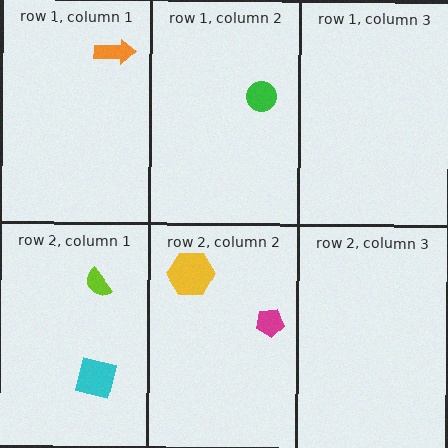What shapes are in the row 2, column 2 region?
The magenta pentagon, the yellow hexagon.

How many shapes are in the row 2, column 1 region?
2.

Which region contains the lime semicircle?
The row 2, column 1 region.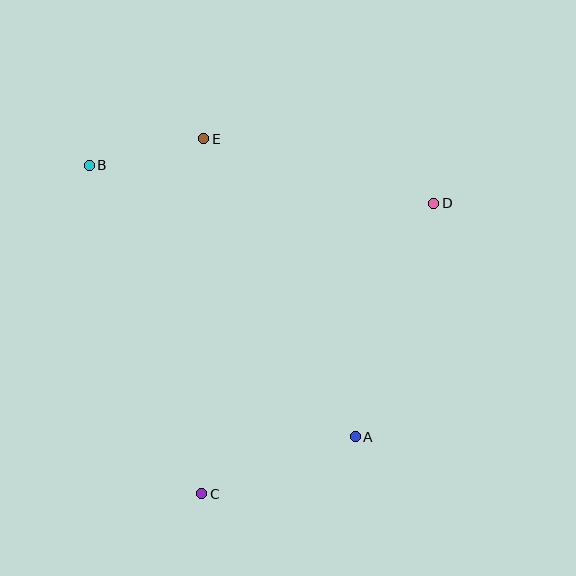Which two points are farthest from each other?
Points A and B are farthest from each other.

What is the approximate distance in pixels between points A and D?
The distance between A and D is approximately 247 pixels.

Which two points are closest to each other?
Points B and E are closest to each other.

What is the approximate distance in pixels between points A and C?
The distance between A and C is approximately 163 pixels.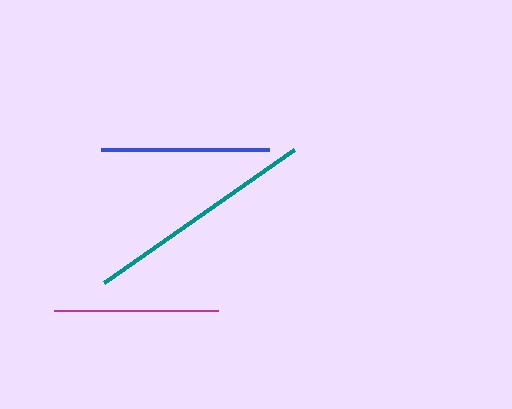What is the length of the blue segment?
The blue segment is approximately 168 pixels long.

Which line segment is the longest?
The teal line is the longest at approximately 232 pixels.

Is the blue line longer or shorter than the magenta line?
The blue line is longer than the magenta line.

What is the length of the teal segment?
The teal segment is approximately 232 pixels long.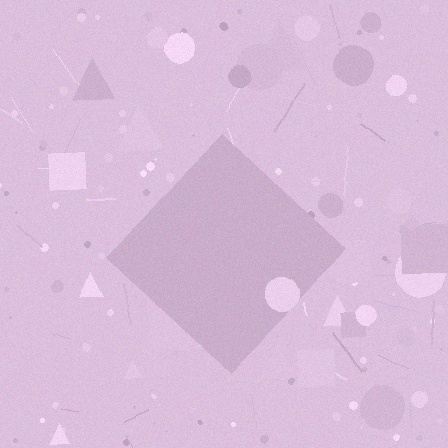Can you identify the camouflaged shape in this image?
The camouflaged shape is a diamond.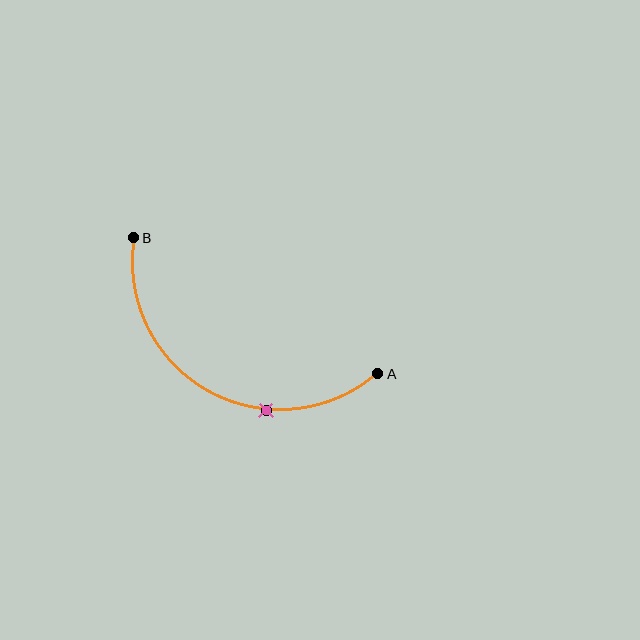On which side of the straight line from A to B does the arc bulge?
The arc bulges below the straight line connecting A and B.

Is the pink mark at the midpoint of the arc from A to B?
No. The pink mark lies on the arc but is closer to endpoint A. The arc midpoint would be at the point on the curve equidistant along the arc from both A and B.